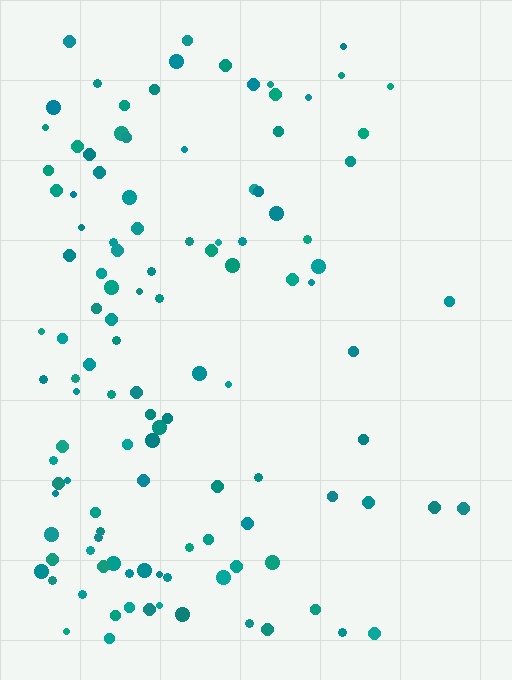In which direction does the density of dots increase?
From right to left, with the left side densest.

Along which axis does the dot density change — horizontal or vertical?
Horizontal.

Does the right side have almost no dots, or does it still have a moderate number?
Still a moderate number, just noticeably fewer than the left.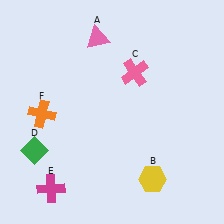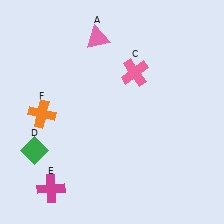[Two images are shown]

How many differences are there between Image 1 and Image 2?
There is 1 difference between the two images.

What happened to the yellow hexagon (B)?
The yellow hexagon (B) was removed in Image 2. It was in the bottom-right area of Image 1.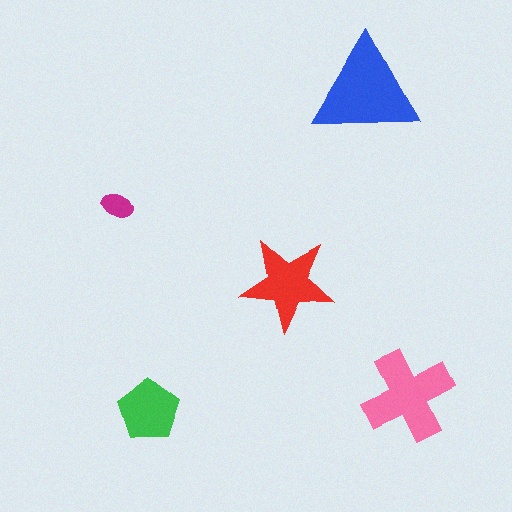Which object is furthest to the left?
The magenta ellipse is leftmost.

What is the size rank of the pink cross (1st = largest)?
2nd.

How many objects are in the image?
There are 5 objects in the image.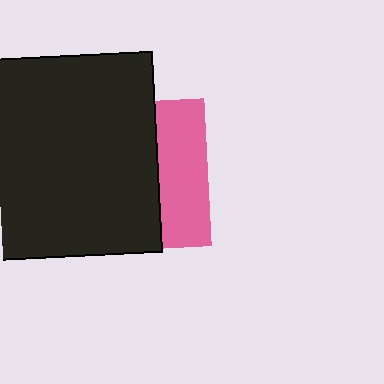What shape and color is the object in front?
The object in front is a black square.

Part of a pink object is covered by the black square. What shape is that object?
It is a square.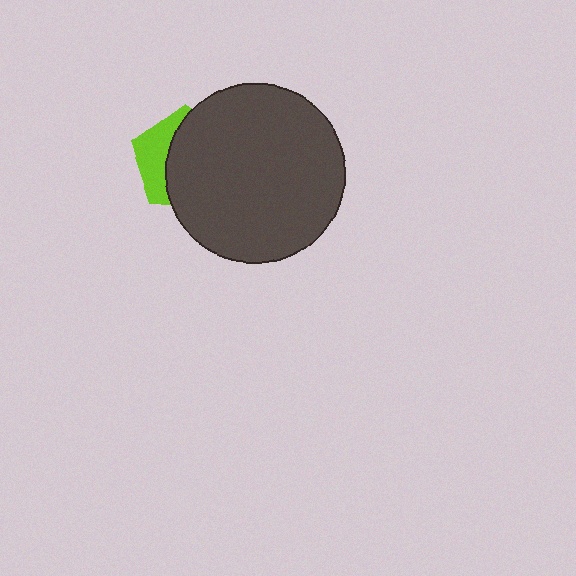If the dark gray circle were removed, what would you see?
You would see the complete lime pentagon.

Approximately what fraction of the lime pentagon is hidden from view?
Roughly 66% of the lime pentagon is hidden behind the dark gray circle.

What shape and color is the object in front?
The object in front is a dark gray circle.